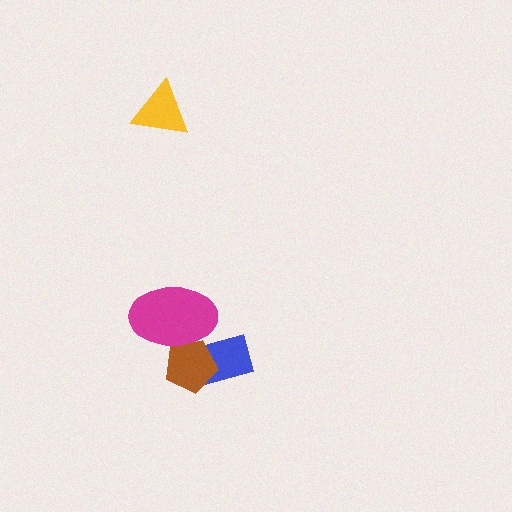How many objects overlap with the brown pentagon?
2 objects overlap with the brown pentagon.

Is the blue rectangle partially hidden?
Yes, it is partially covered by another shape.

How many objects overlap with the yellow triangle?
0 objects overlap with the yellow triangle.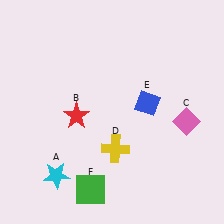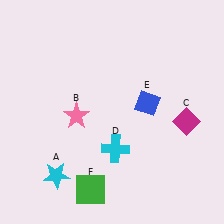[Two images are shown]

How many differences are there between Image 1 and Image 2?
There are 3 differences between the two images.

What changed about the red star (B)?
In Image 1, B is red. In Image 2, it changed to pink.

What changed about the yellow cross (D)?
In Image 1, D is yellow. In Image 2, it changed to cyan.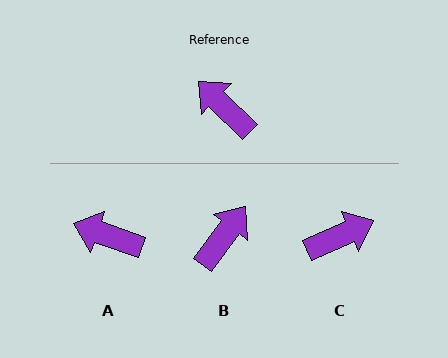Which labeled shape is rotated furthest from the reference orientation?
C, about 111 degrees away.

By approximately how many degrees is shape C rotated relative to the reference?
Approximately 111 degrees clockwise.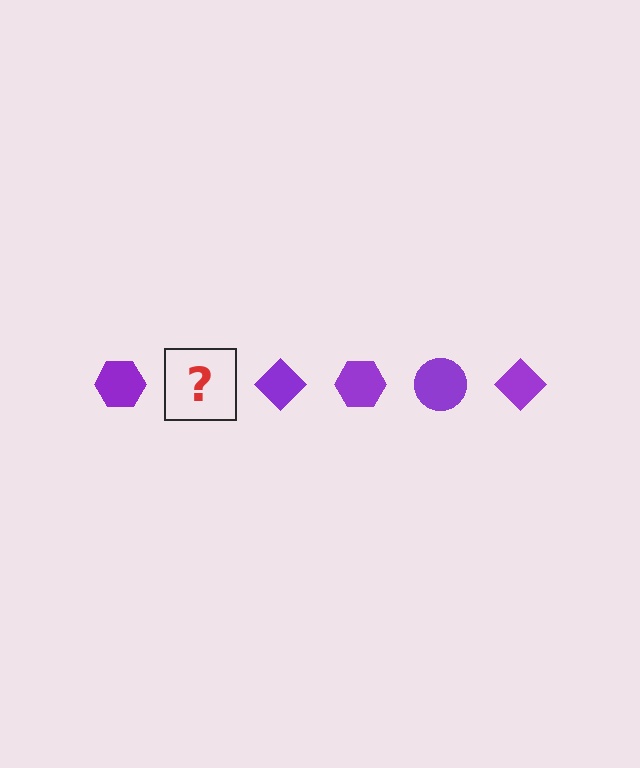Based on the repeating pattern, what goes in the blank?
The blank should be a purple circle.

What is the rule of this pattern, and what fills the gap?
The rule is that the pattern cycles through hexagon, circle, diamond shapes in purple. The gap should be filled with a purple circle.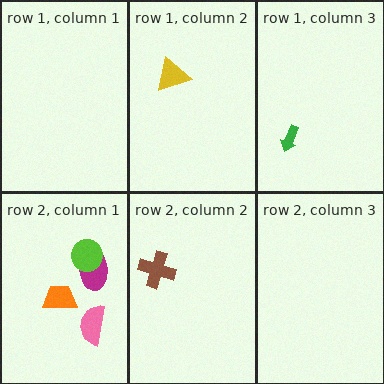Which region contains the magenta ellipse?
The row 2, column 1 region.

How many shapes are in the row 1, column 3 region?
1.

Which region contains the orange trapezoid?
The row 2, column 1 region.